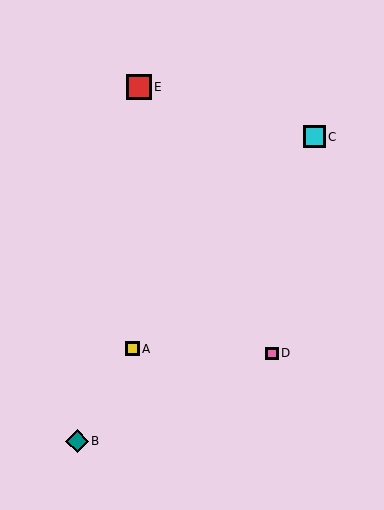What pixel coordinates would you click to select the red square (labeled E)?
Click at (139, 87) to select the red square E.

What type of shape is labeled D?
Shape D is a pink square.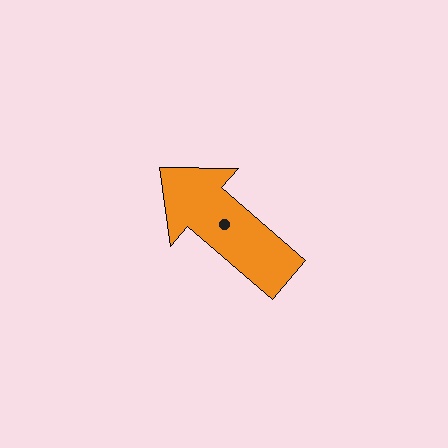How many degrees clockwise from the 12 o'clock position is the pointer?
Approximately 311 degrees.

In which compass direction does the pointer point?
Northwest.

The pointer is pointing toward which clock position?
Roughly 10 o'clock.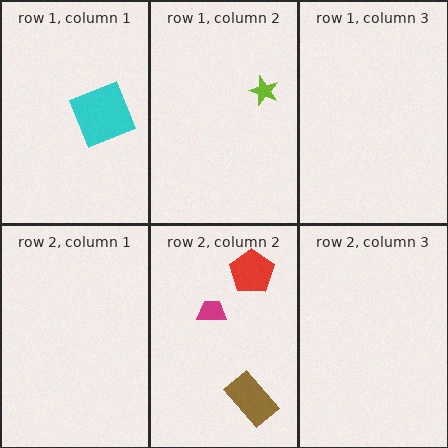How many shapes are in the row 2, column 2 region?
3.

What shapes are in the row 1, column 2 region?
The lime star.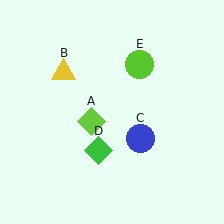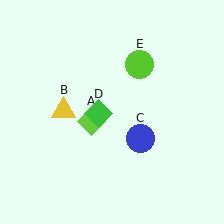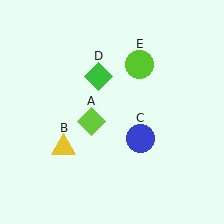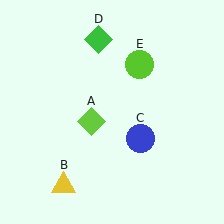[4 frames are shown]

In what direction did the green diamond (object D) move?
The green diamond (object D) moved up.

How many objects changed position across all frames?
2 objects changed position: yellow triangle (object B), green diamond (object D).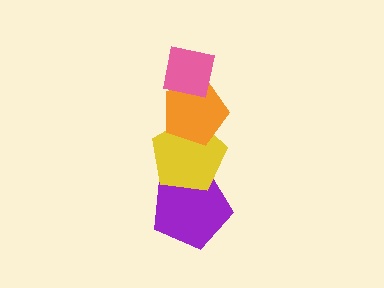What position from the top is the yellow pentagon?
The yellow pentagon is 3rd from the top.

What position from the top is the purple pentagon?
The purple pentagon is 4th from the top.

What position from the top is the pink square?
The pink square is 1st from the top.